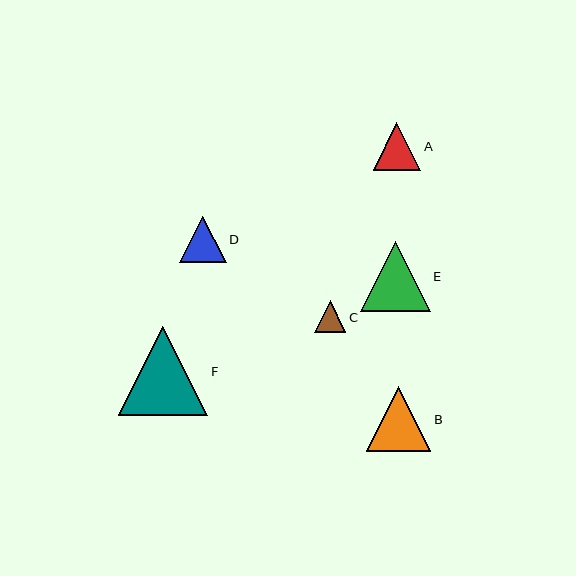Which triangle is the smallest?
Triangle C is the smallest with a size of approximately 32 pixels.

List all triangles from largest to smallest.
From largest to smallest: F, E, B, A, D, C.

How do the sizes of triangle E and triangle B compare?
Triangle E and triangle B are approximately the same size.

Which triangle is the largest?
Triangle F is the largest with a size of approximately 89 pixels.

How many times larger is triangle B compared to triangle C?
Triangle B is approximately 2.0 times the size of triangle C.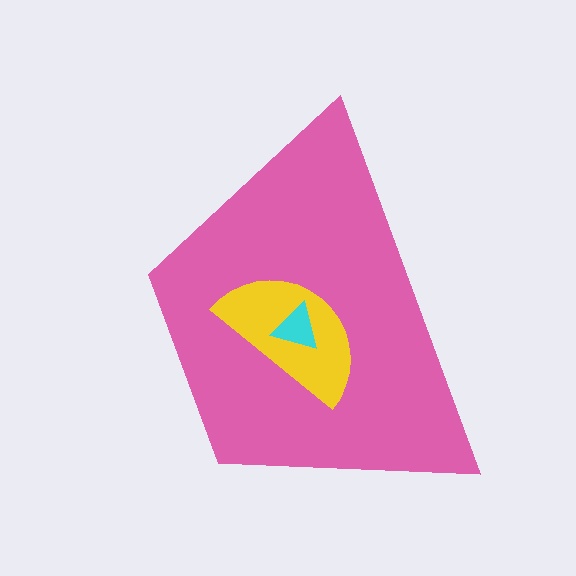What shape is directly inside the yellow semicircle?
The cyan triangle.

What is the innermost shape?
The cyan triangle.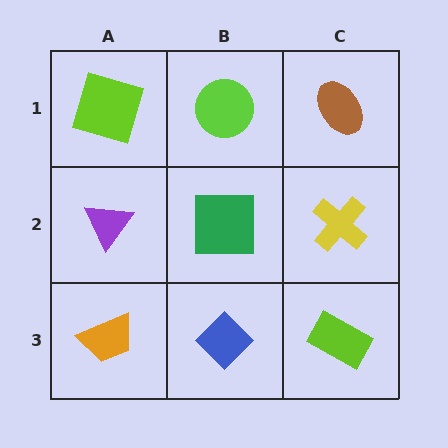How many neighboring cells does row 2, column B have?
4.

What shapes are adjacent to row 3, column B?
A green square (row 2, column B), an orange trapezoid (row 3, column A), a lime rectangle (row 3, column C).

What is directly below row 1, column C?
A yellow cross.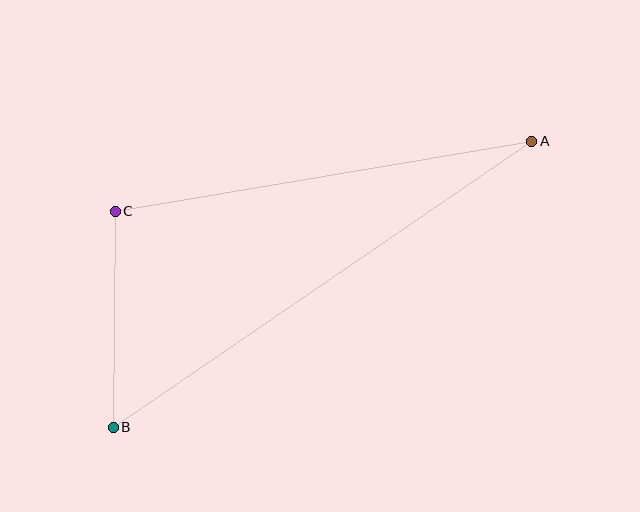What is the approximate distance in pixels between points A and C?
The distance between A and C is approximately 423 pixels.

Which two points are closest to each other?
Points B and C are closest to each other.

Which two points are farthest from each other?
Points A and B are farthest from each other.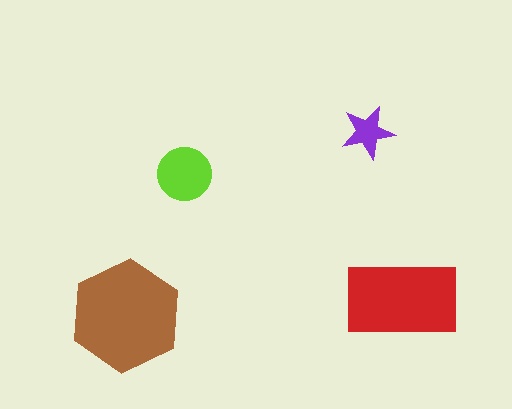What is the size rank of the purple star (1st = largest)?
4th.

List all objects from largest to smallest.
The brown hexagon, the red rectangle, the lime circle, the purple star.